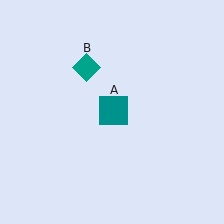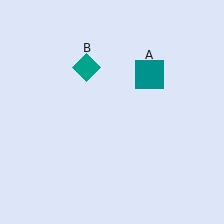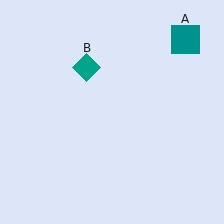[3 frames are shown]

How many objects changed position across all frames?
1 object changed position: teal square (object A).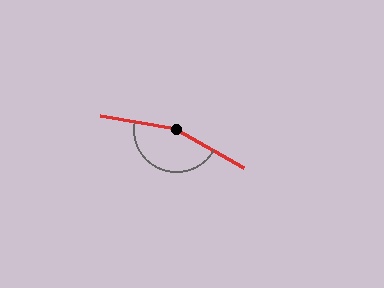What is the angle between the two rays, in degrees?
Approximately 160 degrees.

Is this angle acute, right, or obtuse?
It is obtuse.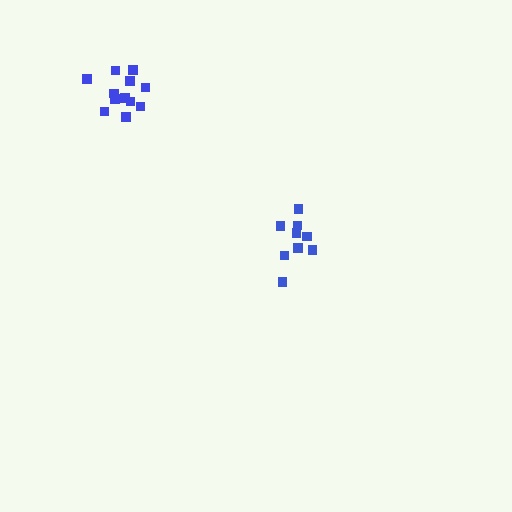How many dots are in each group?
Group 1: 9 dots, Group 2: 13 dots (22 total).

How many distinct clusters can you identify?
There are 2 distinct clusters.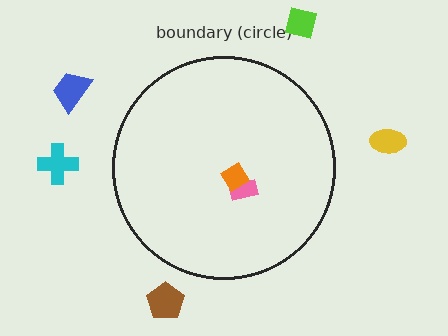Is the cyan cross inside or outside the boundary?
Outside.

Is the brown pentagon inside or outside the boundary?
Outside.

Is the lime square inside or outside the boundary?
Outside.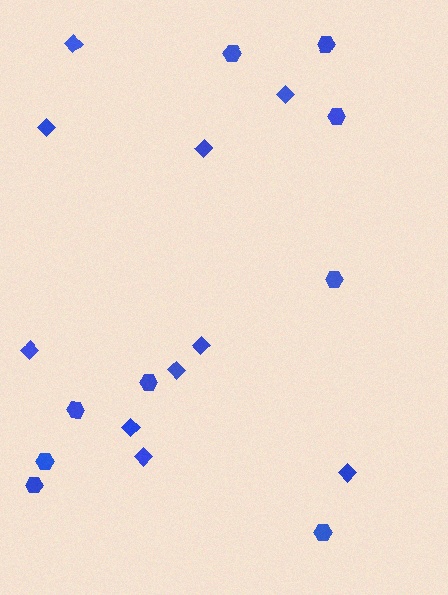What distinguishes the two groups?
There are 2 groups: one group of diamonds (10) and one group of hexagons (9).